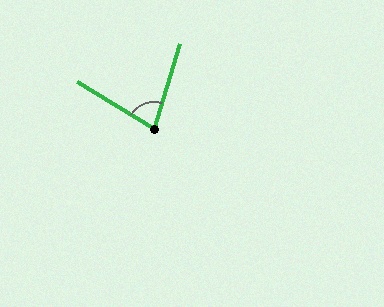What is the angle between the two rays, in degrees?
Approximately 76 degrees.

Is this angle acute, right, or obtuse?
It is acute.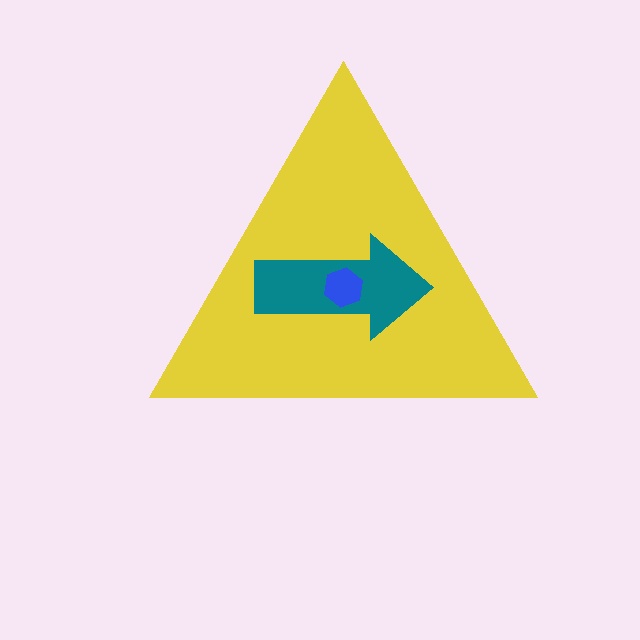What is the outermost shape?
The yellow triangle.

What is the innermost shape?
The blue hexagon.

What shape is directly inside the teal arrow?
The blue hexagon.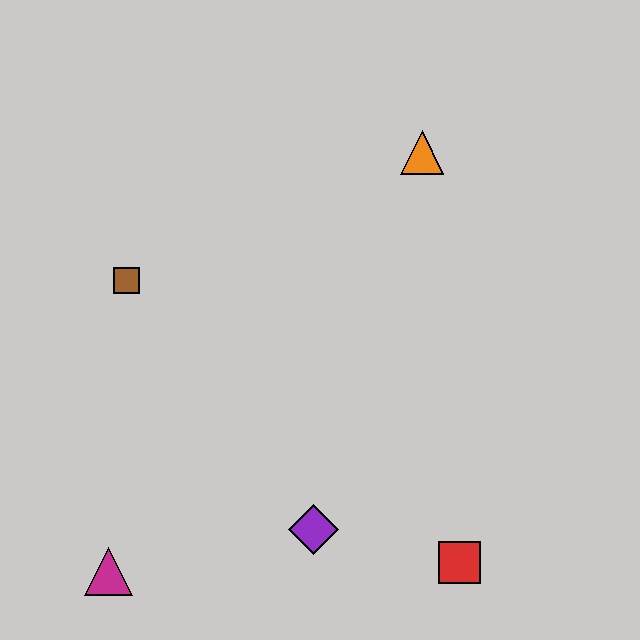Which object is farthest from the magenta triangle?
The orange triangle is farthest from the magenta triangle.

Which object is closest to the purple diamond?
The red square is closest to the purple diamond.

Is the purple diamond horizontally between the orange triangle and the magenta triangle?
Yes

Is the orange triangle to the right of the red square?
No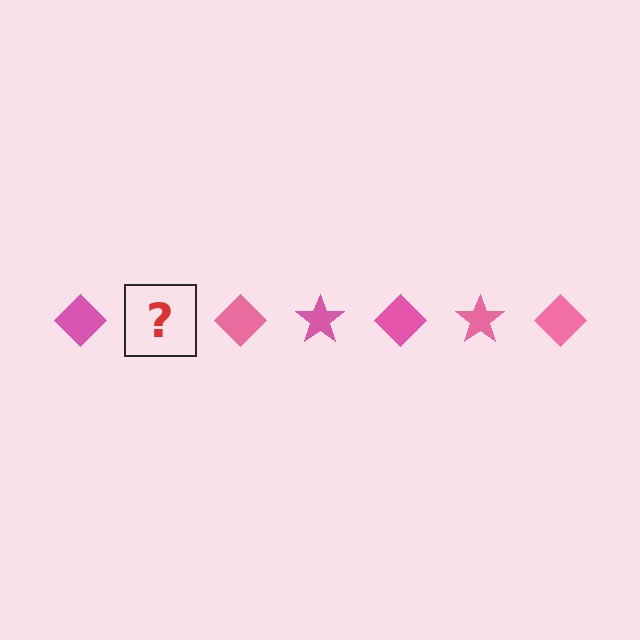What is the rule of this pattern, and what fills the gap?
The rule is that the pattern cycles through diamond, star shapes in pink. The gap should be filled with a pink star.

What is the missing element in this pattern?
The missing element is a pink star.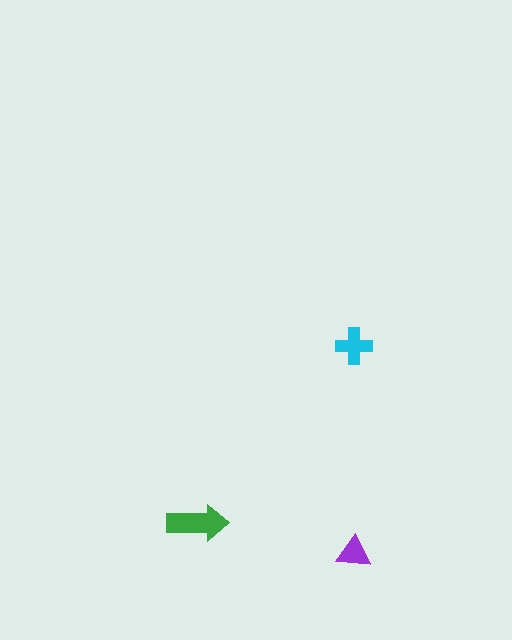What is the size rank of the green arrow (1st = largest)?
1st.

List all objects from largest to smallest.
The green arrow, the cyan cross, the purple triangle.